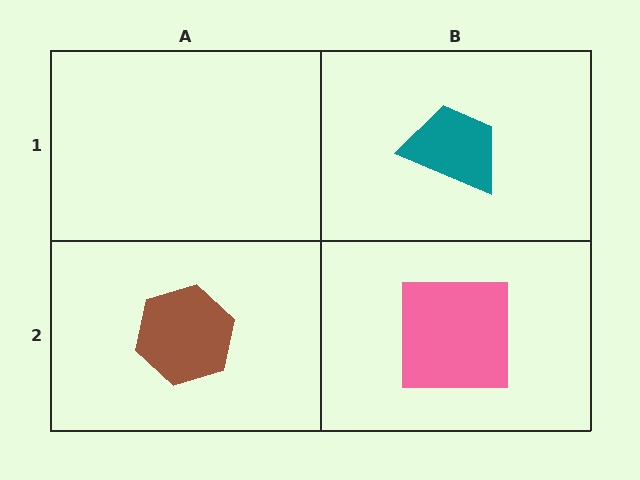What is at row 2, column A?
A brown hexagon.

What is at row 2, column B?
A pink square.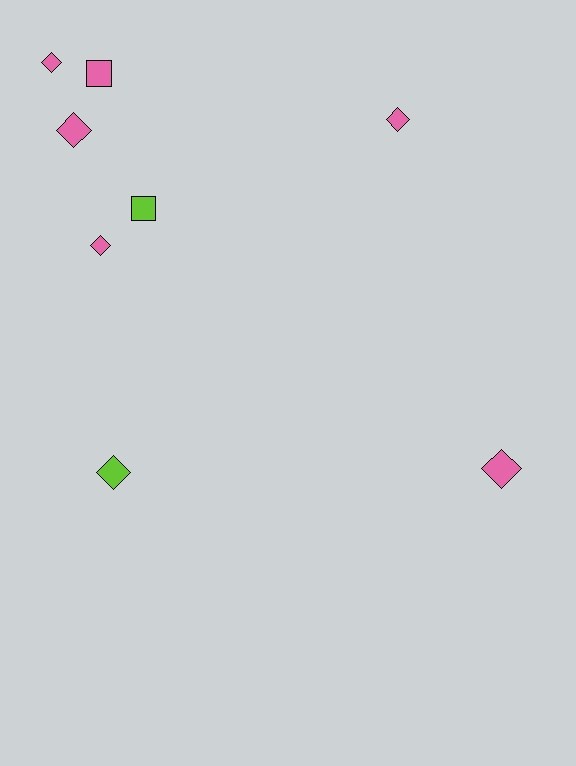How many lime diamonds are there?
There is 1 lime diamond.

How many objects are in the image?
There are 8 objects.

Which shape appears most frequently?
Diamond, with 6 objects.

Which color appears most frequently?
Pink, with 6 objects.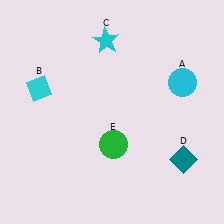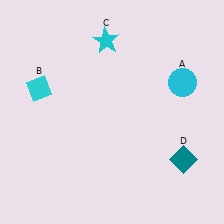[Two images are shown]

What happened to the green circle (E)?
The green circle (E) was removed in Image 2. It was in the bottom-right area of Image 1.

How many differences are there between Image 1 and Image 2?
There is 1 difference between the two images.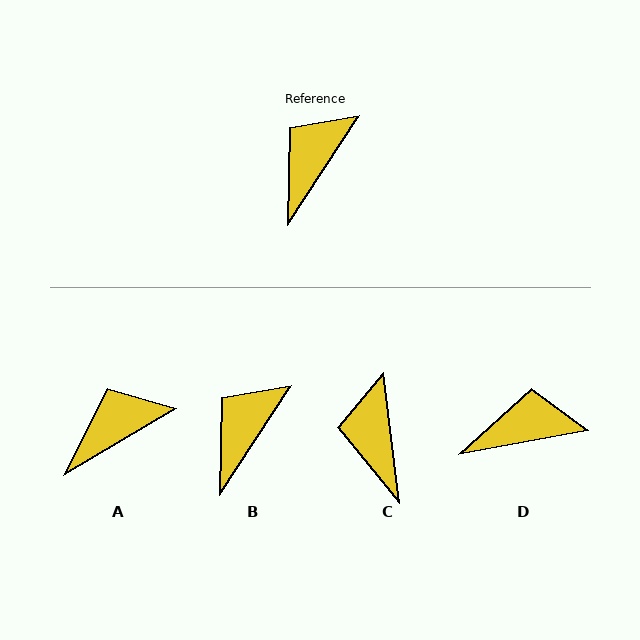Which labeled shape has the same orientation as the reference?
B.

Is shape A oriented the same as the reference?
No, it is off by about 26 degrees.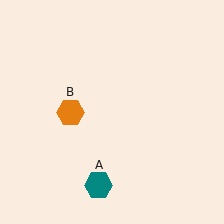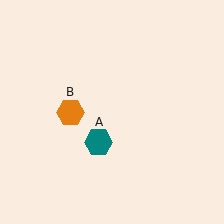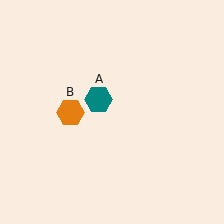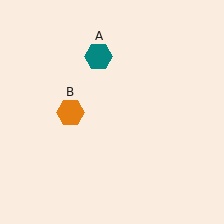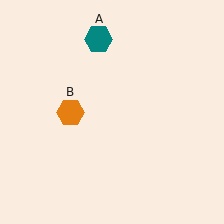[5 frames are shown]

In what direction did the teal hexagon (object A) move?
The teal hexagon (object A) moved up.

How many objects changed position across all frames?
1 object changed position: teal hexagon (object A).